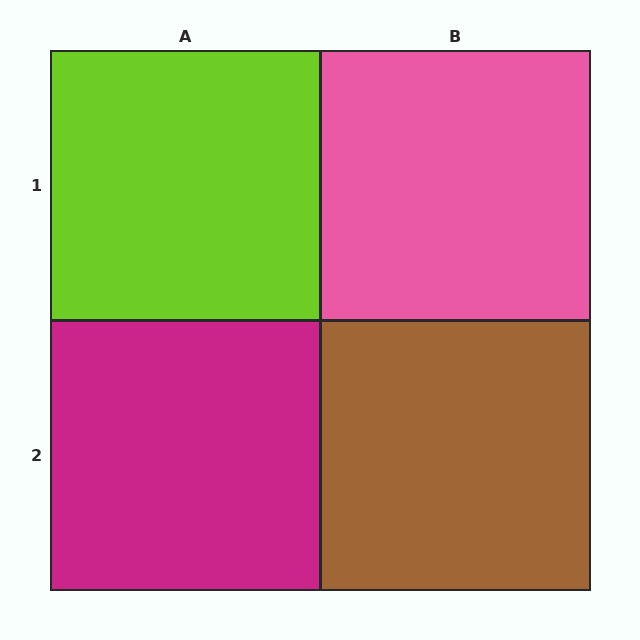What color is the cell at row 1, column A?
Lime.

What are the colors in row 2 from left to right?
Magenta, brown.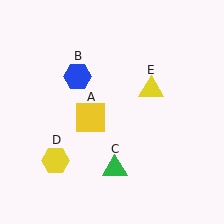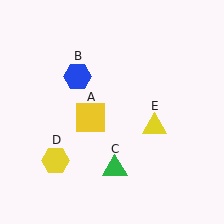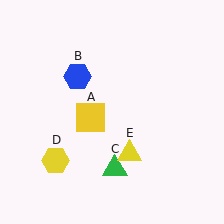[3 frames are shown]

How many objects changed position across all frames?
1 object changed position: yellow triangle (object E).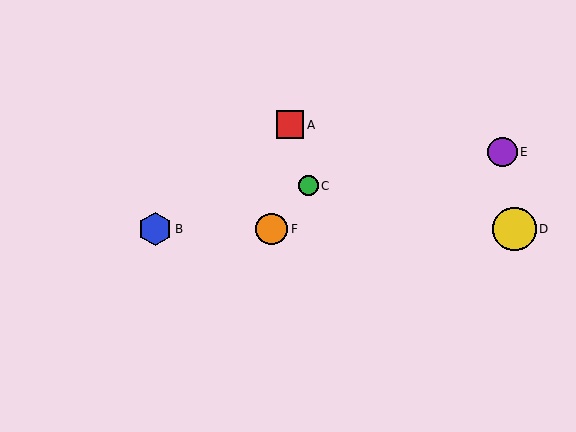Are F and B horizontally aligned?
Yes, both are at y≈229.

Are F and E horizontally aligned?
No, F is at y≈229 and E is at y≈152.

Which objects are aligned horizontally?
Objects B, D, F are aligned horizontally.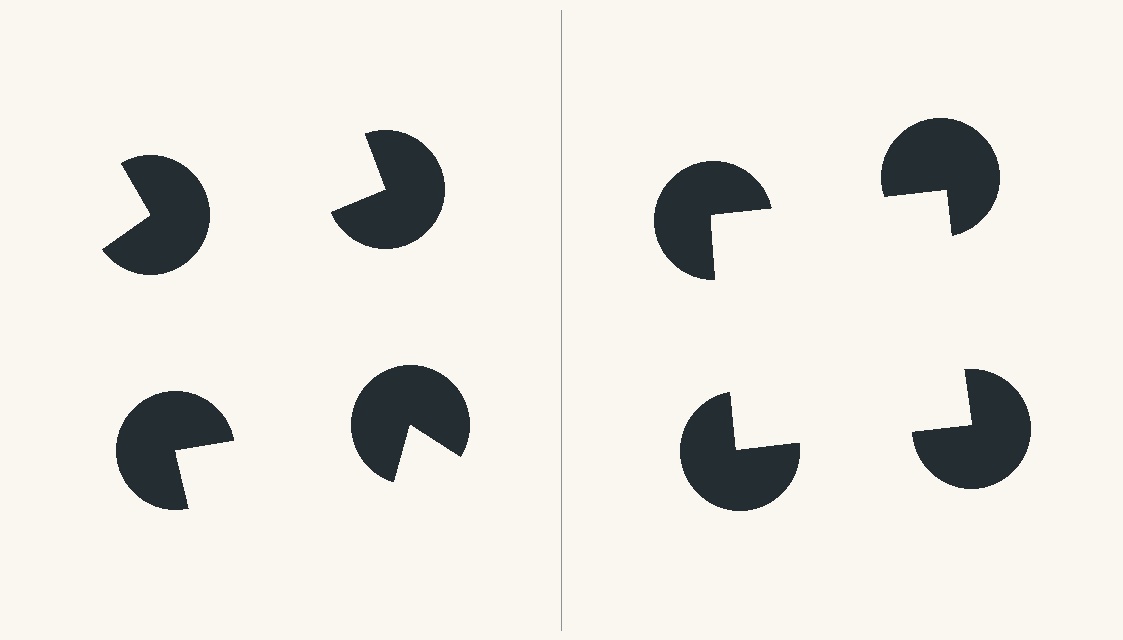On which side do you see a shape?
An illusory square appears on the right side. On the left side the wedge cuts are rotated, so no coherent shape forms.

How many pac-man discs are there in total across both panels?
8 — 4 on each side.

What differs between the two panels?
The pac-man discs are positioned identically on both sides; only the wedge orientations differ. On the right they align to a square; on the left they are misaligned.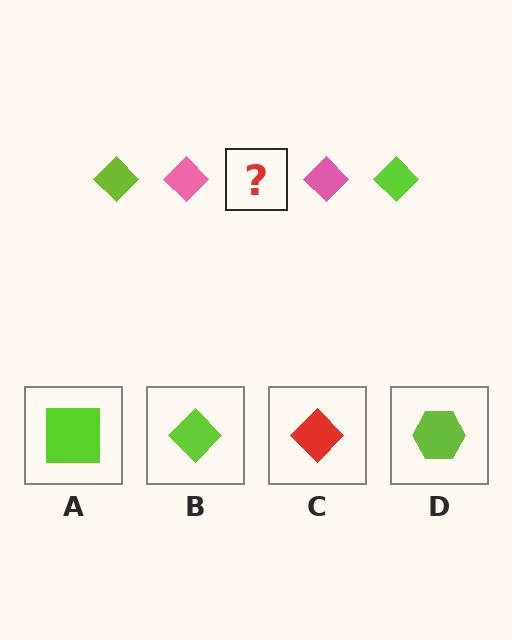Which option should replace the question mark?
Option B.